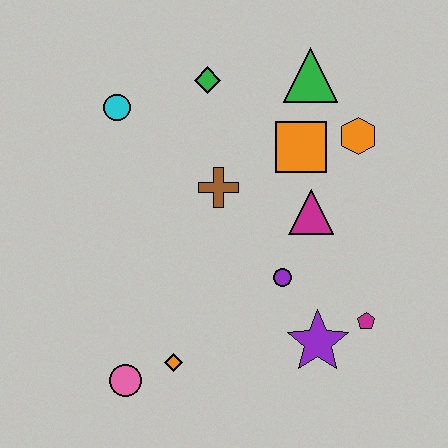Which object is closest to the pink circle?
The orange diamond is closest to the pink circle.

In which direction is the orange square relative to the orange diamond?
The orange square is above the orange diamond.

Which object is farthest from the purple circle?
The cyan circle is farthest from the purple circle.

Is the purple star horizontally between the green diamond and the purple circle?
No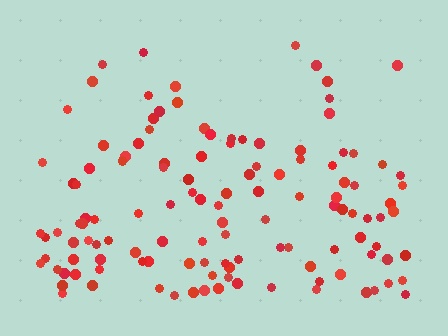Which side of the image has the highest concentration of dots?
The bottom.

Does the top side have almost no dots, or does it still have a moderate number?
Still a moderate number, just noticeably fewer than the bottom.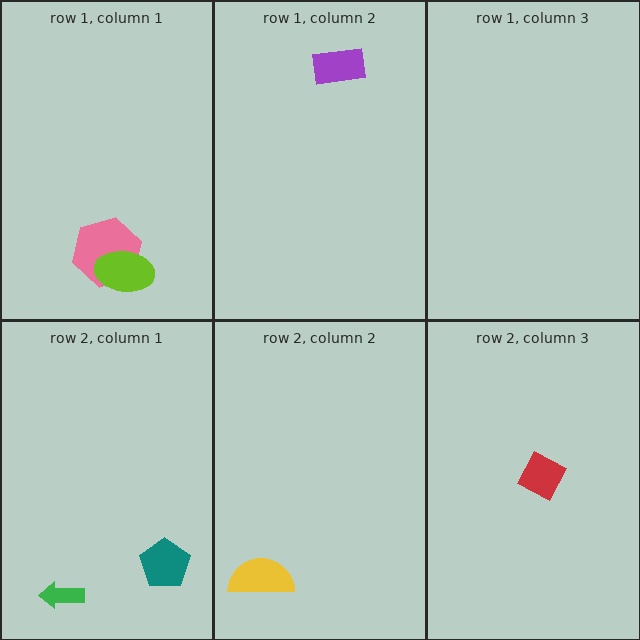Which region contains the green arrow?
The row 2, column 1 region.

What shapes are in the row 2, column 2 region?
The yellow semicircle.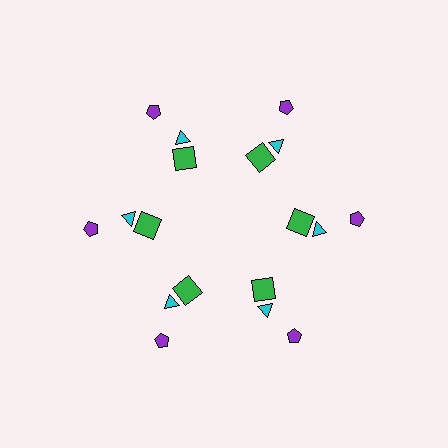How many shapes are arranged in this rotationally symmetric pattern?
There are 18 shapes, arranged in 6 groups of 3.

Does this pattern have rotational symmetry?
Yes, this pattern has 6-fold rotational symmetry. It looks the same after rotating 60 degrees around the center.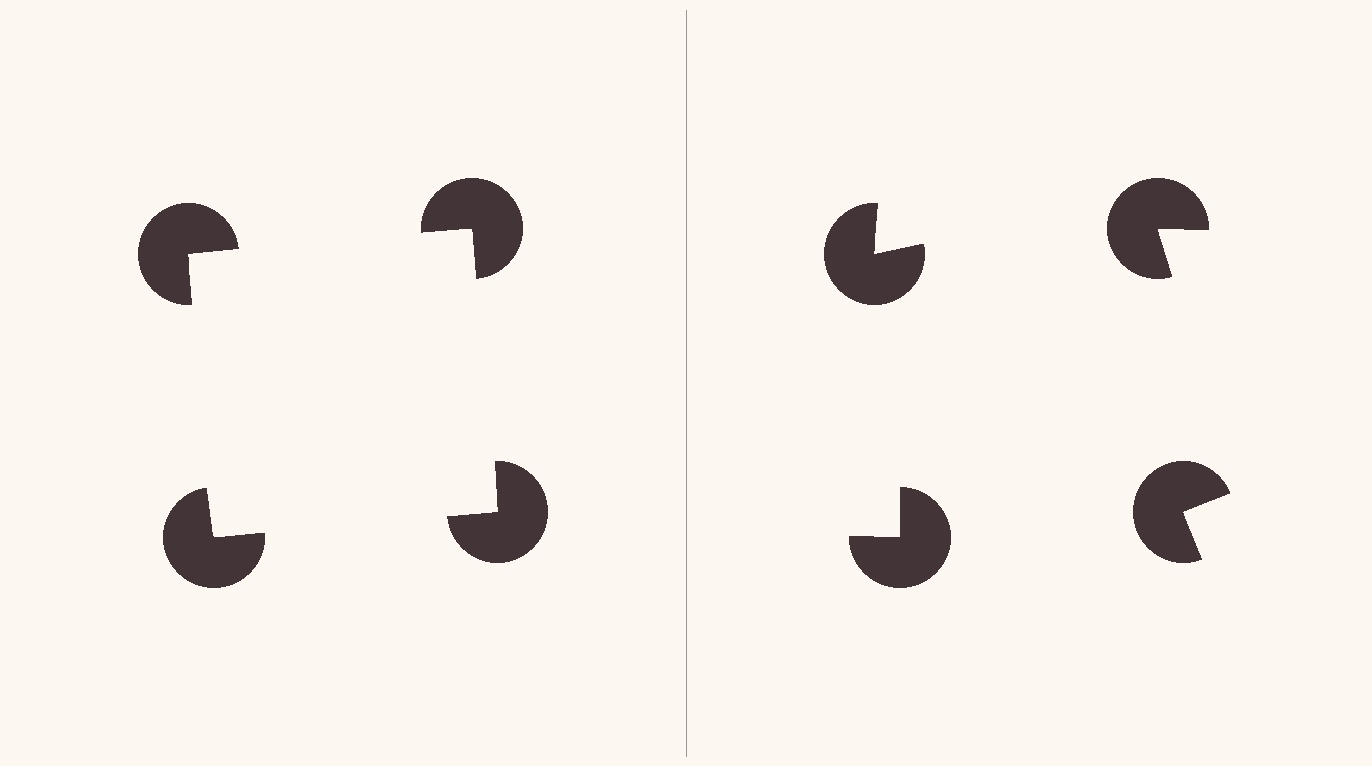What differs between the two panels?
The pac-man discs are positioned identically on both sides; only the wedge orientations differ. On the left they align to a square; on the right they are misaligned.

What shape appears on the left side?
An illusory square.